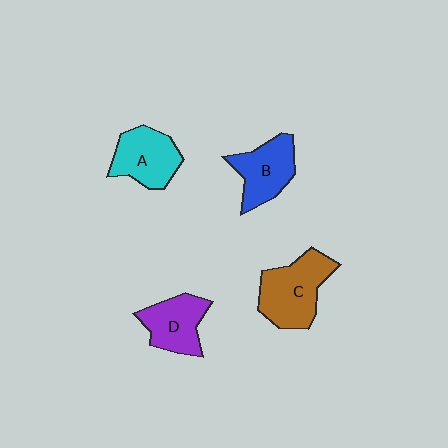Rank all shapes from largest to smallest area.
From largest to smallest: C (brown), A (cyan), B (blue), D (purple).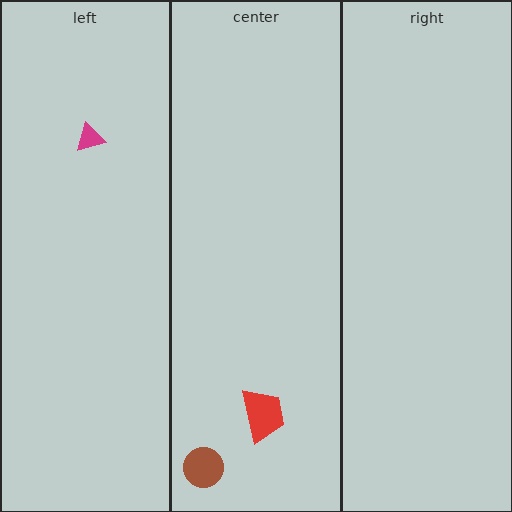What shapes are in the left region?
The magenta triangle.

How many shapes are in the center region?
2.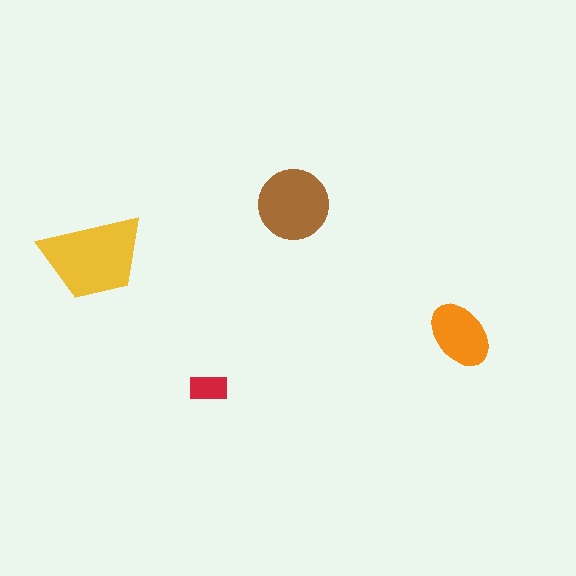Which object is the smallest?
The red rectangle.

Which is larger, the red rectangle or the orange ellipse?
The orange ellipse.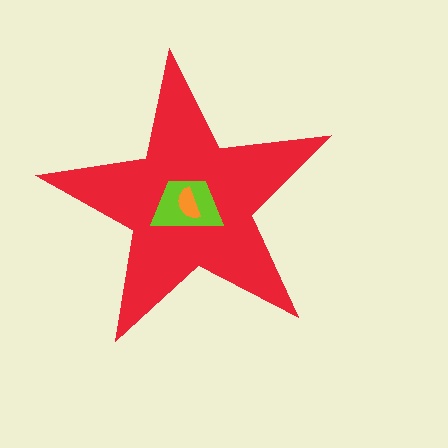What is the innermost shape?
The orange semicircle.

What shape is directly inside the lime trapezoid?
The orange semicircle.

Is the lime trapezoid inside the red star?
Yes.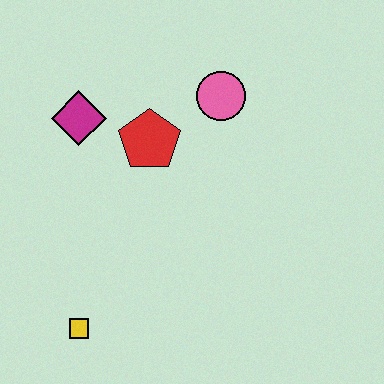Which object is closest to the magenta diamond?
The red pentagon is closest to the magenta diamond.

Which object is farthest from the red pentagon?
The yellow square is farthest from the red pentagon.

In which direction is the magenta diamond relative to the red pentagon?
The magenta diamond is to the left of the red pentagon.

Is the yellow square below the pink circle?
Yes